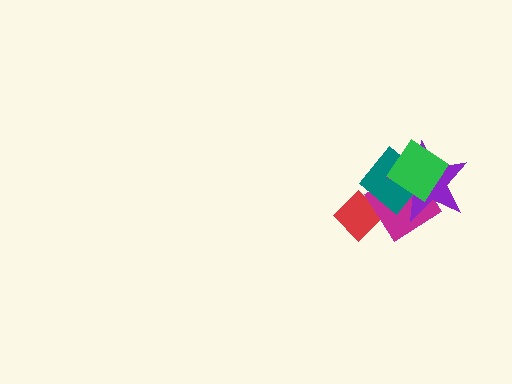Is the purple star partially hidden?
Yes, it is partially covered by another shape.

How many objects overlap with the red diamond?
2 objects overlap with the red diamond.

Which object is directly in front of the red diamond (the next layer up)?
The magenta diamond is directly in front of the red diamond.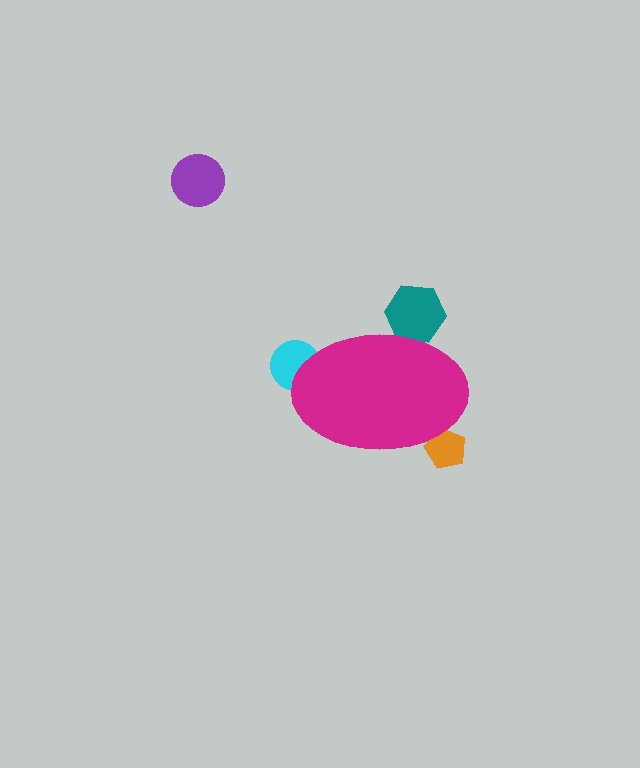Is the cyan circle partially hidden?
Yes, the cyan circle is partially hidden behind the magenta ellipse.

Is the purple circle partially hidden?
No, the purple circle is fully visible.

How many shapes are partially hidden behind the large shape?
3 shapes are partially hidden.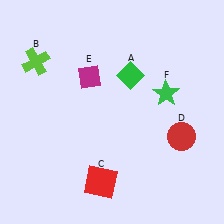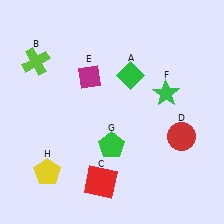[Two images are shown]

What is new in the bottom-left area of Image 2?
A green pentagon (G) was added in the bottom-left area of Image 2.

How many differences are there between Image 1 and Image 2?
There are 2 differences between the two images.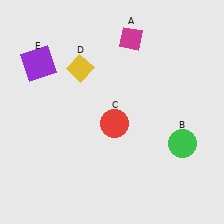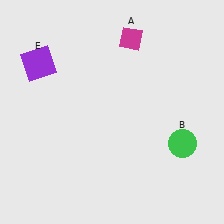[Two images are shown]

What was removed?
The yellow diamond (D), the red circle (C) were removed in Image 2.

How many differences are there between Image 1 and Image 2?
There are 2 differences between the two images.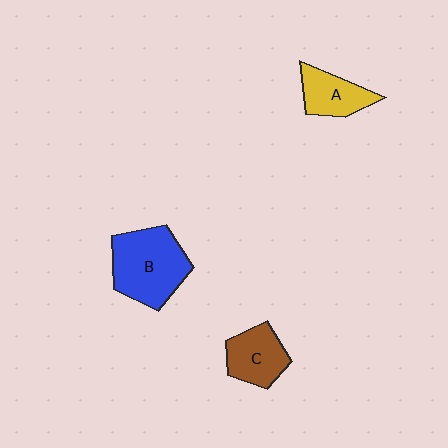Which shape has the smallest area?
Shape A (yellow).